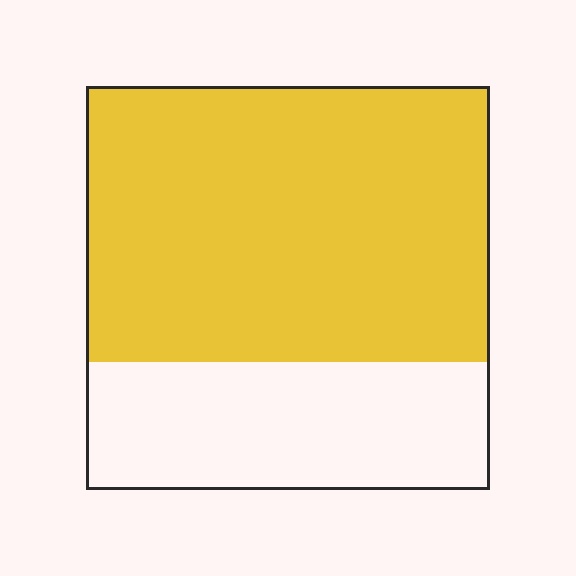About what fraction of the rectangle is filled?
About two thirds (2/3).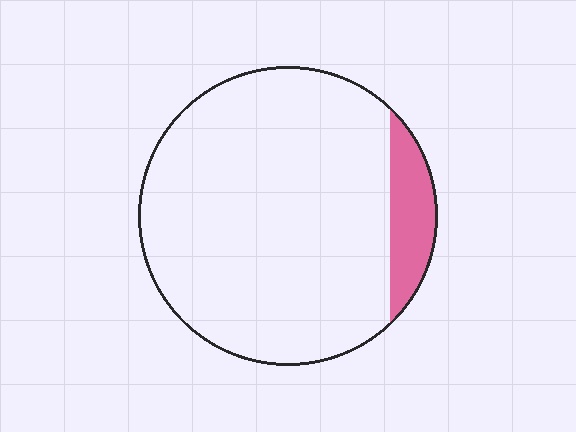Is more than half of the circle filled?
No.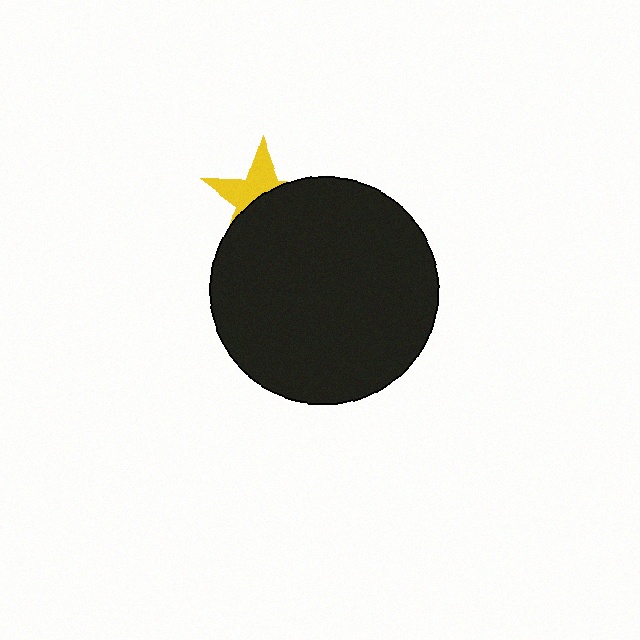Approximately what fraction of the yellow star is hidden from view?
Roughly 58% of the yellow star is hidden behind the black circle.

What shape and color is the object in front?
The object in front is a black circle.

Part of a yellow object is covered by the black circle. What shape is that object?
It is a star.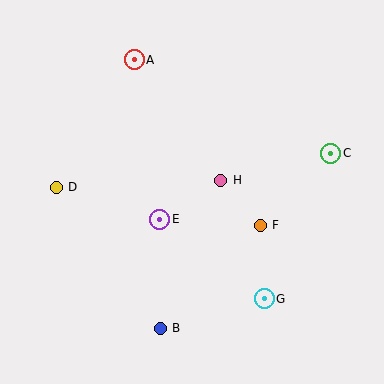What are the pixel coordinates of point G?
Point G is at (264, 299).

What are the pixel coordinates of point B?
Point B is at (160, 328).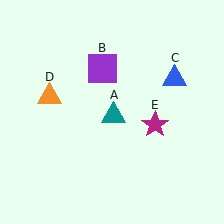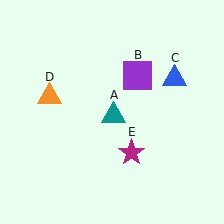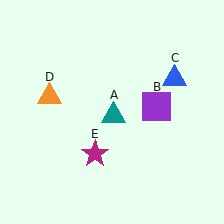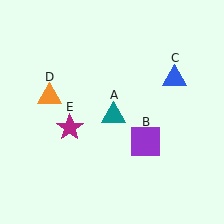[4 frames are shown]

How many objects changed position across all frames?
2 objects changed position: purple square (object B), magenta star (object E).